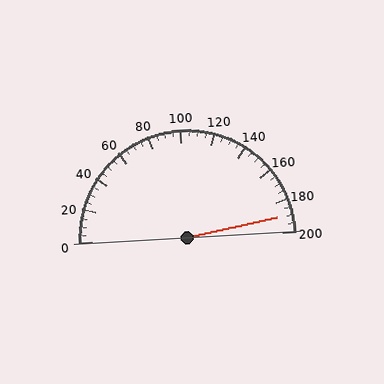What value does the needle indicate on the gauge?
The needle indicates approximately 190.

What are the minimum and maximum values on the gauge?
The gauge ranges from 0 to 200.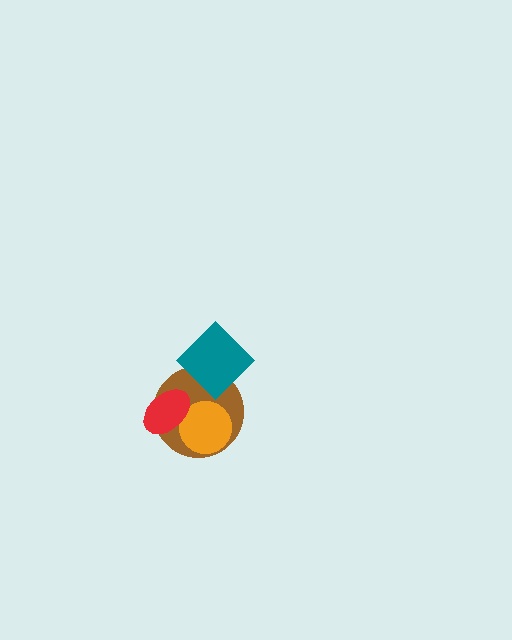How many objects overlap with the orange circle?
2 objects overlap with the orange circle.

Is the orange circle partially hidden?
Yes, it is partially covered by another shape.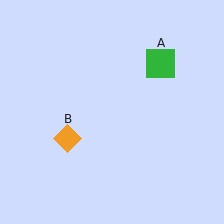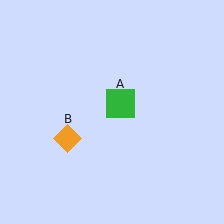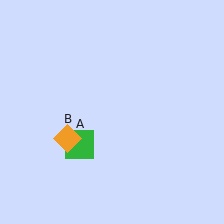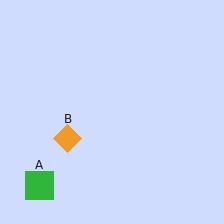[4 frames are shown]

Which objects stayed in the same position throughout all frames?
Orange diamond (object B) remained stationary.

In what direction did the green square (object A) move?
The green square (object A) moved down and to the left.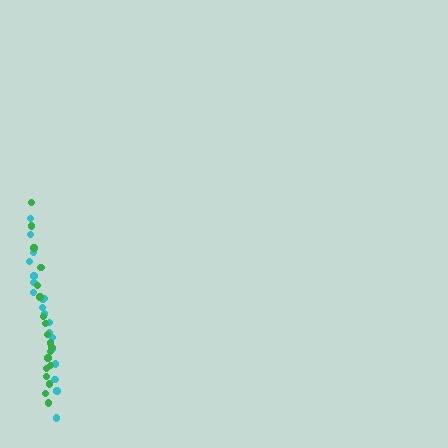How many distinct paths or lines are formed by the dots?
There are 2 distinct paths.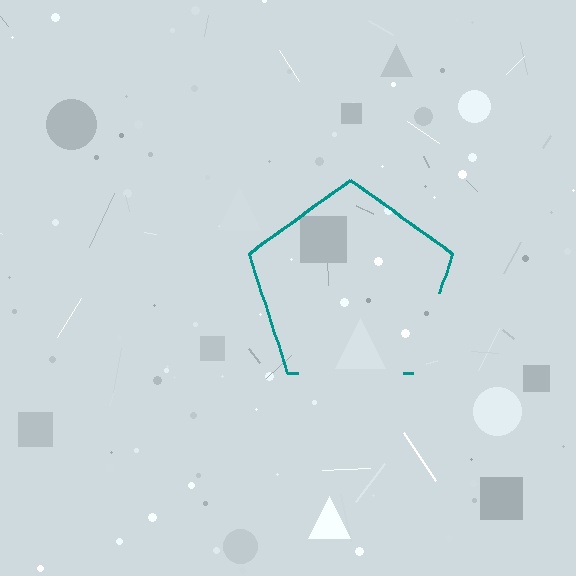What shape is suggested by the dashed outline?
The dashed outline suggests a pentagon.